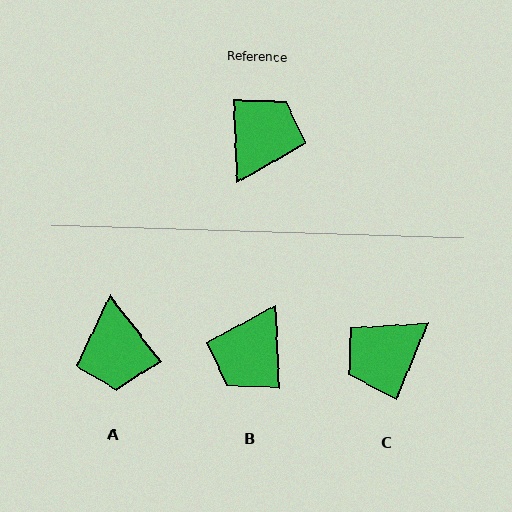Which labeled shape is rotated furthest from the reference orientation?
B, about 179 degrees away.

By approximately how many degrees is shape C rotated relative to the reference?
Approximately 154 degrees counter-clockwise.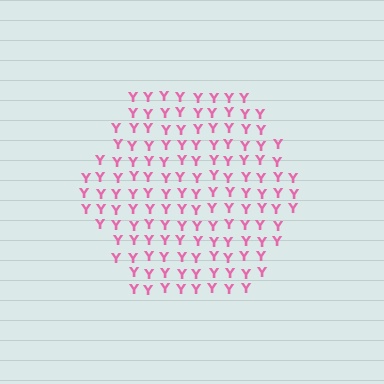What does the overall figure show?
The overall figure shows a hexagon.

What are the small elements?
The small elements are letter Y's.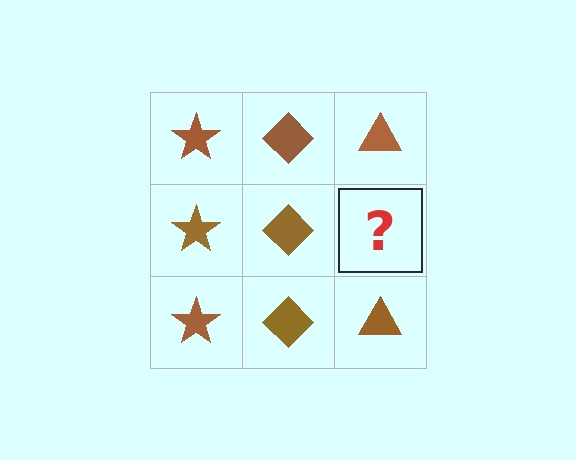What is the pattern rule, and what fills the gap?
The rule is that each column has a consistent shape. The gap should be filled with a brown triangle.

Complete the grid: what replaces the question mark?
The question mark should be replaced with a brown triangle.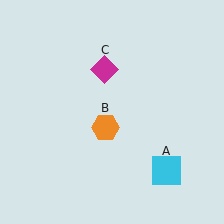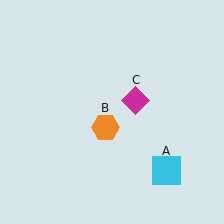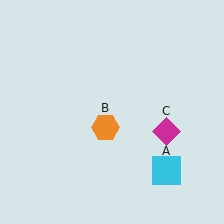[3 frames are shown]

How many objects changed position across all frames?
1 object changed position: magenta diamond (object C).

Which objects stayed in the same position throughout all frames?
Cyan square (object A) and orange hexagon (object B) remained stationary.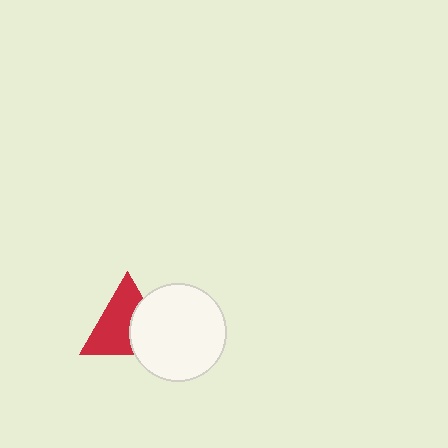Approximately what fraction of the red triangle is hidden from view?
Roughly 38% of the red triangle is hidden behind the white circle.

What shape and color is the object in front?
The object in front is a white circle.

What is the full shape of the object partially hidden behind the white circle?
The partially hidden object is a red triangle.